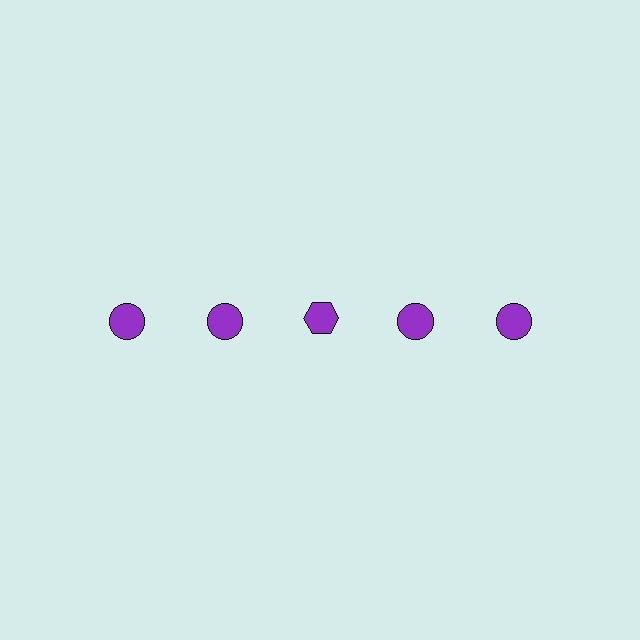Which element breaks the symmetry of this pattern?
The purple hexagon in the top row, center column breaks the symmetry. All other shapes are purple circles.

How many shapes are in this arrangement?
There are 5 shapes arranged in a grid pattern.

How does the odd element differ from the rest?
It has a different shape: hexagon instead of circle.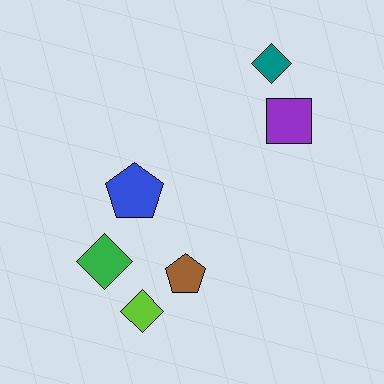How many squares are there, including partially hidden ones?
There is 1 square.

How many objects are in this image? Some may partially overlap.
There are 6 objects.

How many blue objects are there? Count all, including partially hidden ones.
There is 1 blue object.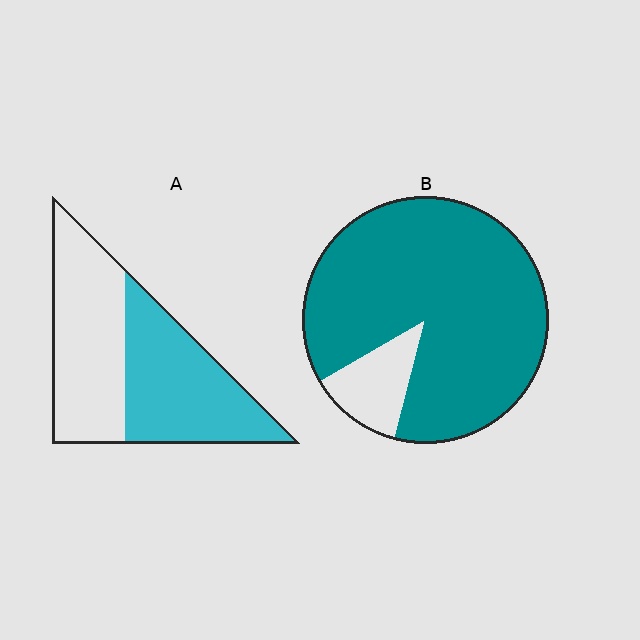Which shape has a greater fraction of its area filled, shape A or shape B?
Shape B.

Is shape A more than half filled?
Roughly half.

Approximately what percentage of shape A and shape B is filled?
A is approximately 50% and B is approximately 90%.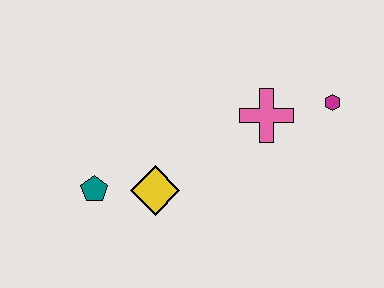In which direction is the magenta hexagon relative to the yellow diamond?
The magenta hexagon is to the right of the yellow diamond.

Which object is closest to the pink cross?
The magenta hexagon is closest to the pink cross.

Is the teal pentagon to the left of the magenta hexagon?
Yes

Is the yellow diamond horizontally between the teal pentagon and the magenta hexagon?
Yes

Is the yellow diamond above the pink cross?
No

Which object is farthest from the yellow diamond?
The magenta hexagon is farthest from the yellow diamond.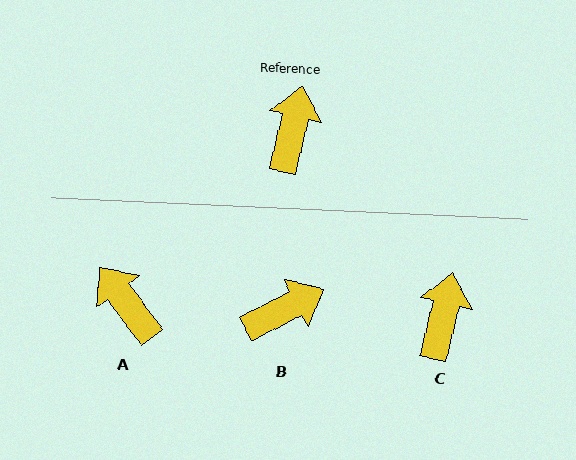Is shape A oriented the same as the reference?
No, it is off by about 50 degrees.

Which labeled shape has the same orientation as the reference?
C.